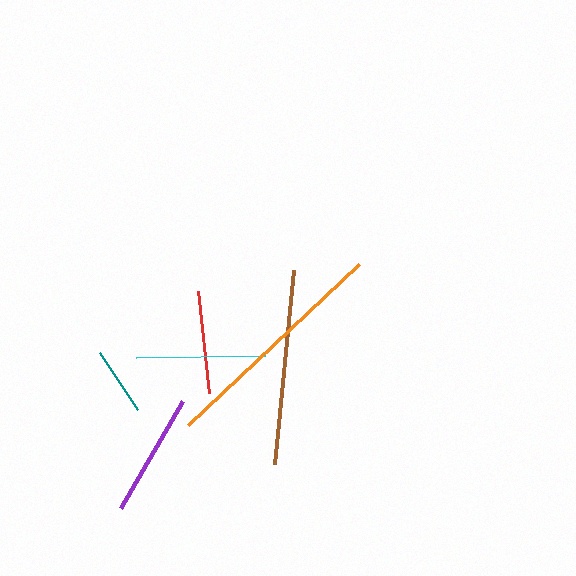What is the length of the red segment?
The red segment is approximately 103 pixels long.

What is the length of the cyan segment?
The cyan segment is approximately 129 pixels long.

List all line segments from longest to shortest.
From longest to shortest: orange, brown, cyan, purple, red, teal.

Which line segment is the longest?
The orange line is the longest at approximately 234 pixels.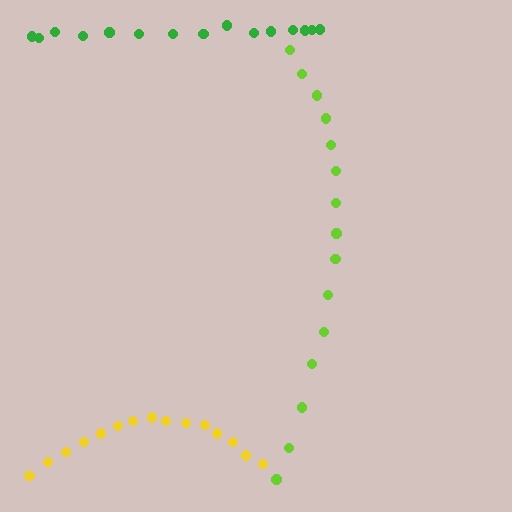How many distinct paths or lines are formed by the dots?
There are 3 distinct paths.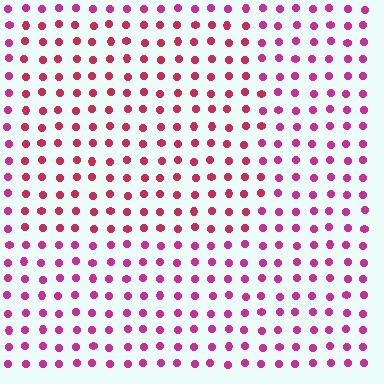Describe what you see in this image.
The image is filled with small magenta elements in a uniform arrangement. A rectangle-shaped region is visible where the elements are tinted to a slightly different hue, forming a subtle color boundary.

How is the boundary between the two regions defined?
The boundary is defined purely by a slight shift in hue (about 27 degrees). Spacing, size, and orientation are identical on both sides.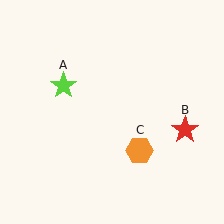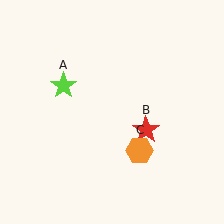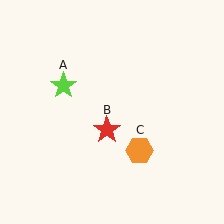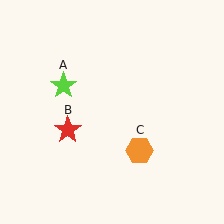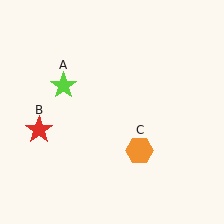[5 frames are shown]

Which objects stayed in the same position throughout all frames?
Lime star (object A) and orange hexagon (object C) remained stationary.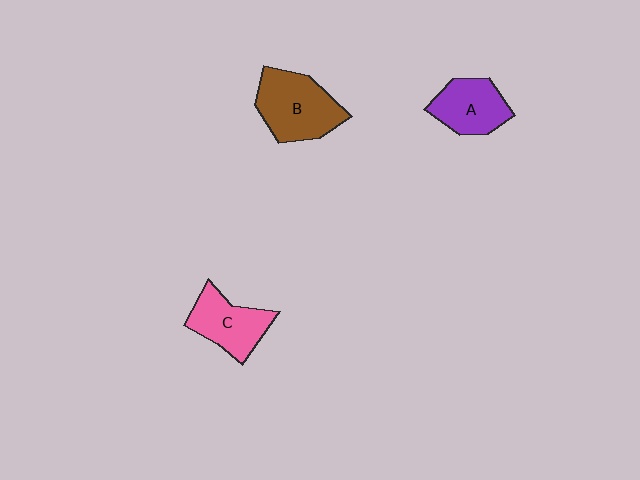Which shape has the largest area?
Shape B (brown).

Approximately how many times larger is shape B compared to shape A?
Approximately 1.4 times.